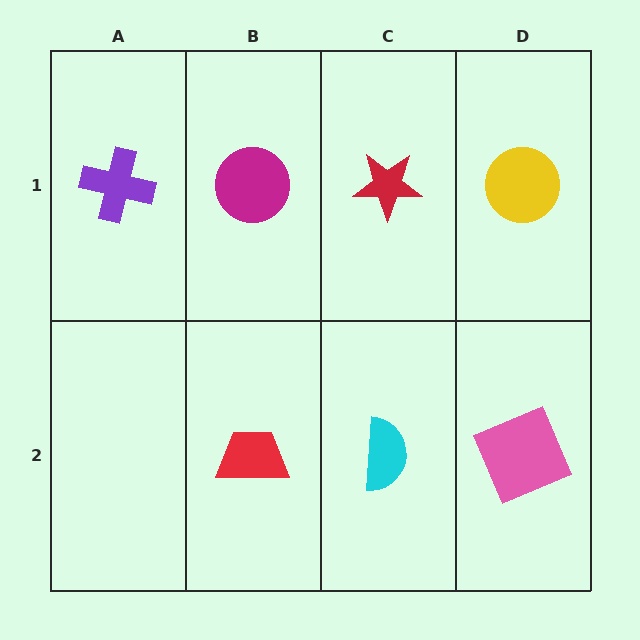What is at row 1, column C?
A red star.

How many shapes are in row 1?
4 shapes.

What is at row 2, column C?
A cyan semicircle.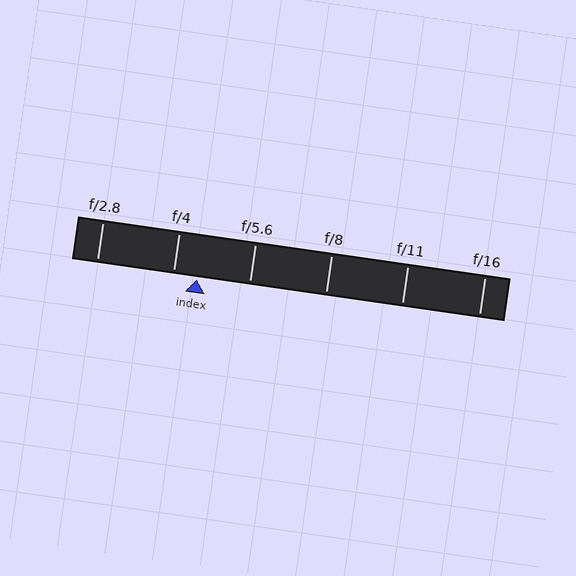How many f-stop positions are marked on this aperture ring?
There are 6 f-stop positions marked.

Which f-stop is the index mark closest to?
The index mark is closest to f/4.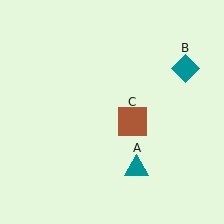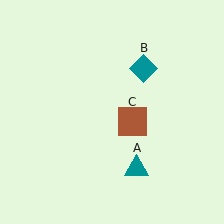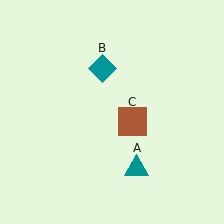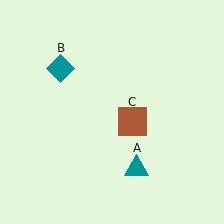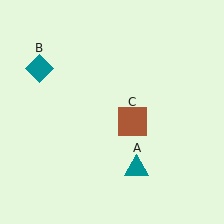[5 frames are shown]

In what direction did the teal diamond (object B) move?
The teal diamond (object B) moved left.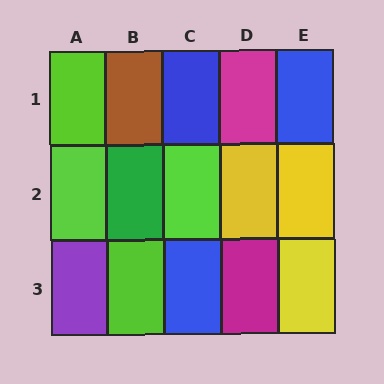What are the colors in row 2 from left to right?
Lime, green, lime, yellow, yellow.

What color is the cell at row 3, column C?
Blue.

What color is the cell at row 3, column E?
Yellow.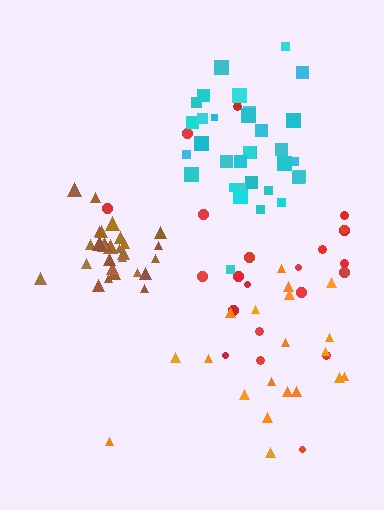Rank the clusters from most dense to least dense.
brown, cyan, orange, red.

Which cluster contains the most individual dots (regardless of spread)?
Cyan (34).